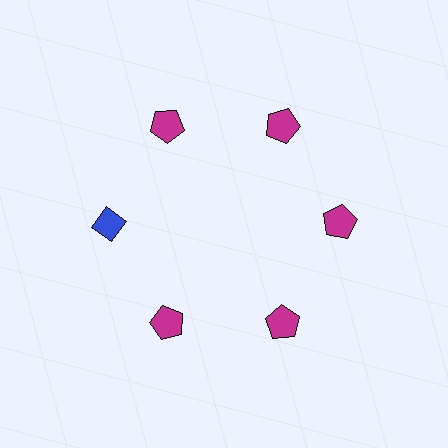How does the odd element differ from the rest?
It differs in both color (blue instead of magenta) and shape (diamond instead of pentagon).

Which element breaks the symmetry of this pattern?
The blue diamond at roughly the 9 o'clock position breaks the symmetry. All other shapes are magenta pentagons.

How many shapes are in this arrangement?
There are 6 shapes arranged in a ring pattern.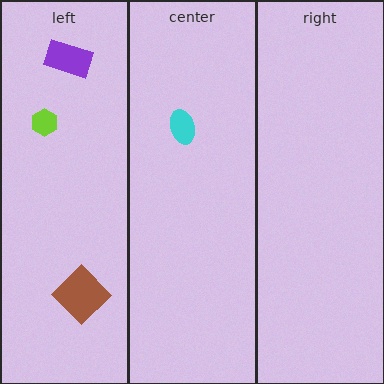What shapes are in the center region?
The cyan ellipse.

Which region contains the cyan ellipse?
The center region.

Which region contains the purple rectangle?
The left region.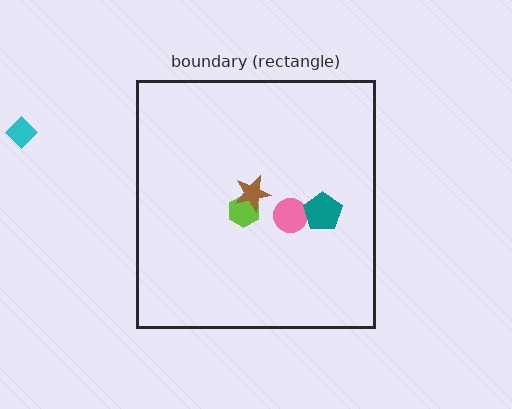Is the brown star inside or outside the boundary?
Inside.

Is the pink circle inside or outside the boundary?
Inside.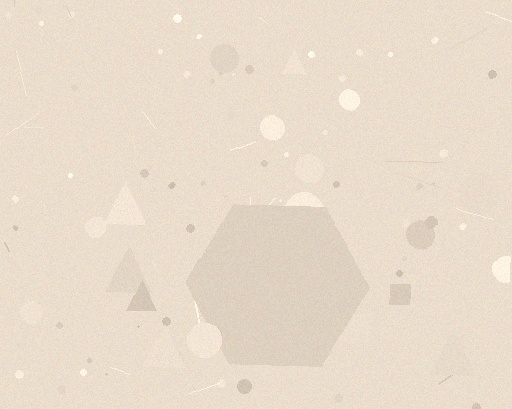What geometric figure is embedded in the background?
A hexagon is embedded in the background.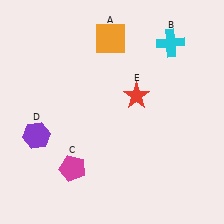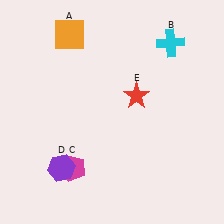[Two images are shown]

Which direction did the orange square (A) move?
The orange square (A) moved left.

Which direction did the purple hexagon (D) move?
The purple hexagon (D) moved down.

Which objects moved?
The objects that moved are: the orange square (A), the purple hexagon (D).